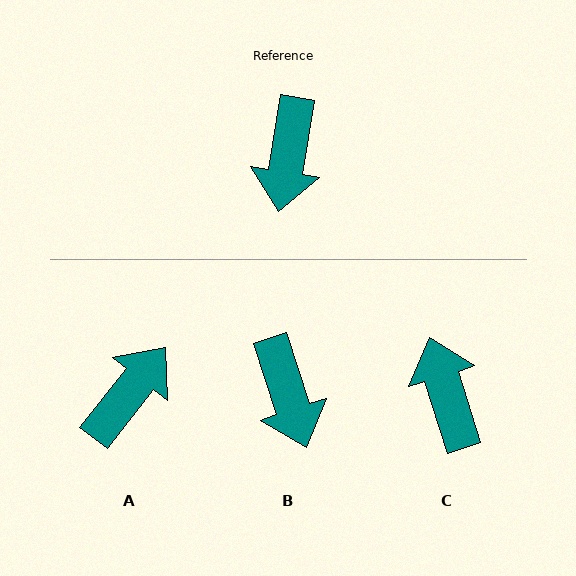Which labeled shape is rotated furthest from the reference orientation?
C, about 154 degrees away.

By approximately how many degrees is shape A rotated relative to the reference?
Approximately 151 degrees counter-clockwise.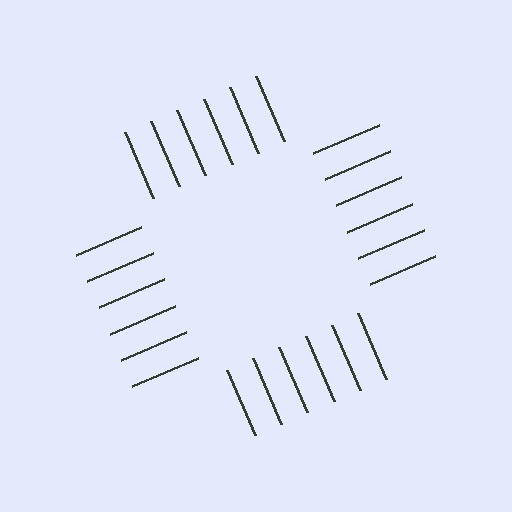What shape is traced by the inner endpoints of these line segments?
An illusory square — the line segments terminate on its edges but no continuous stroke is drawn.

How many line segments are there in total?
24 — 6 along each of the 4 edges.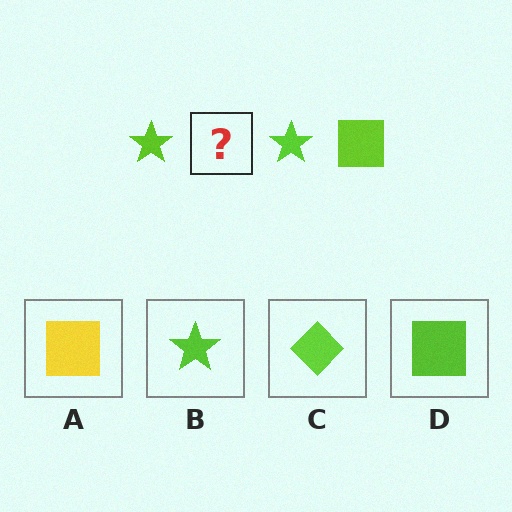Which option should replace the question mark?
Option D.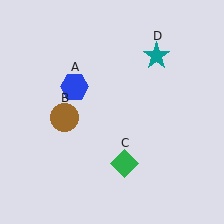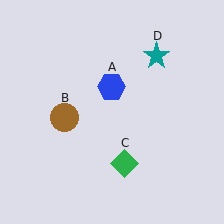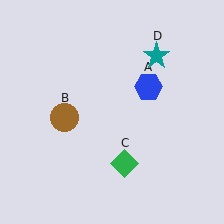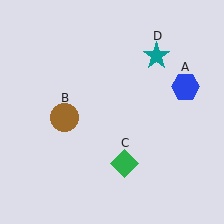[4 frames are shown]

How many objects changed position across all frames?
1 object changed position: blue hexagon (object A).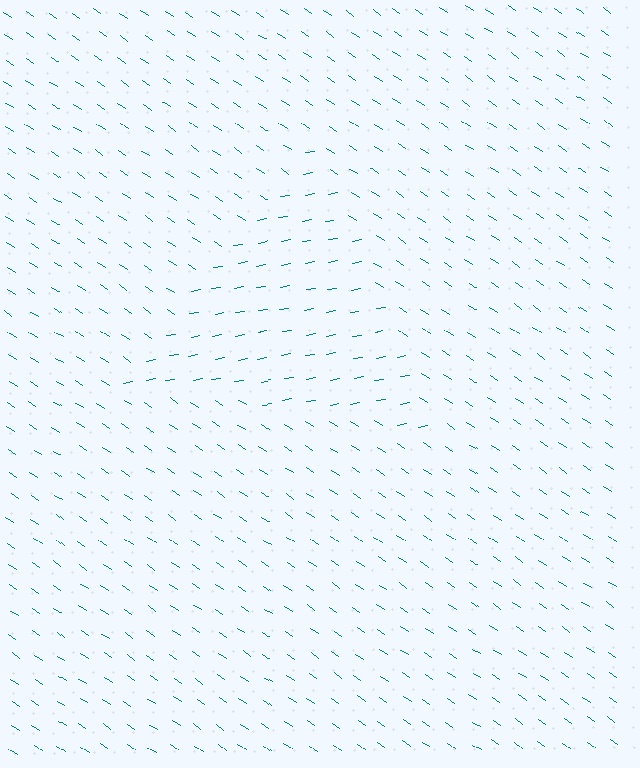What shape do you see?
I see a triangle.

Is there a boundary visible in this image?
Yes, there is a texture boundary formed by a change in line orientation.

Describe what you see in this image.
The image is filled with small teal line segments. A triangle region in the image has lines oriented differently from the surrounding lines, creating a visible texture boundary.